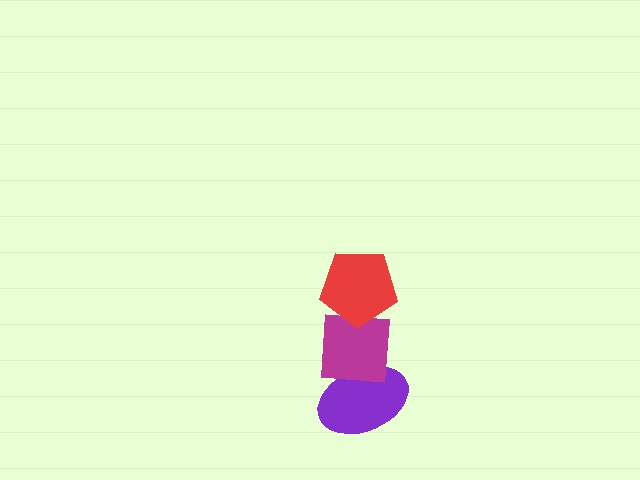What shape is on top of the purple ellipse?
The magenta square is on top of the purple ellipse.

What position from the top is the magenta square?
The magenta square is 2nd from the top.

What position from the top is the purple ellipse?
The purple ellipse is 3rd from the top.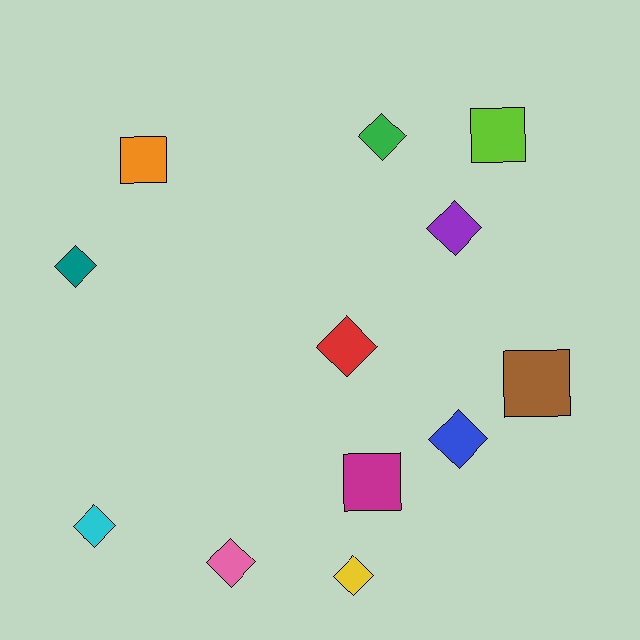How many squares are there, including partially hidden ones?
There are 4 squares.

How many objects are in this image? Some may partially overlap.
There are 12 objects.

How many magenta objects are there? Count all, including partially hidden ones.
There is 1 magenta object.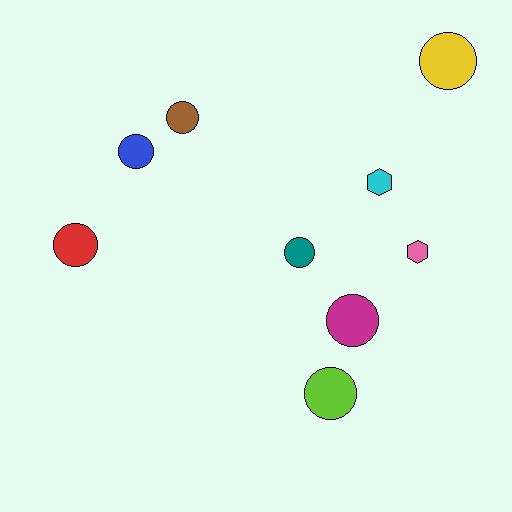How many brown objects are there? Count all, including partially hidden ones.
There is 1 brown object.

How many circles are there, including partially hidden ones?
There are 7 circles.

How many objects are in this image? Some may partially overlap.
There are 9 objects.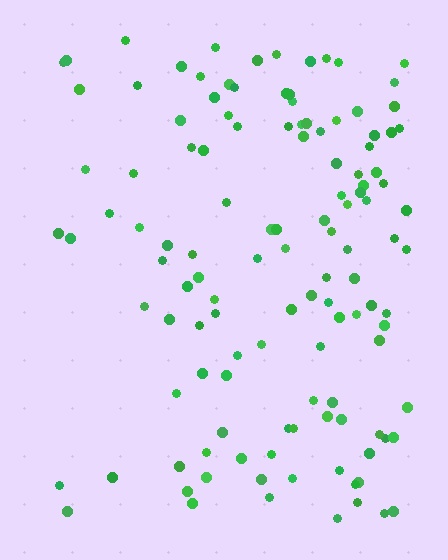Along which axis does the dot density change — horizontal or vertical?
Horizontal.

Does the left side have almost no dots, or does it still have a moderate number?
Still a moderate number, just noticeably fewer than the right.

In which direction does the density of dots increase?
From left to right, with the right side densest.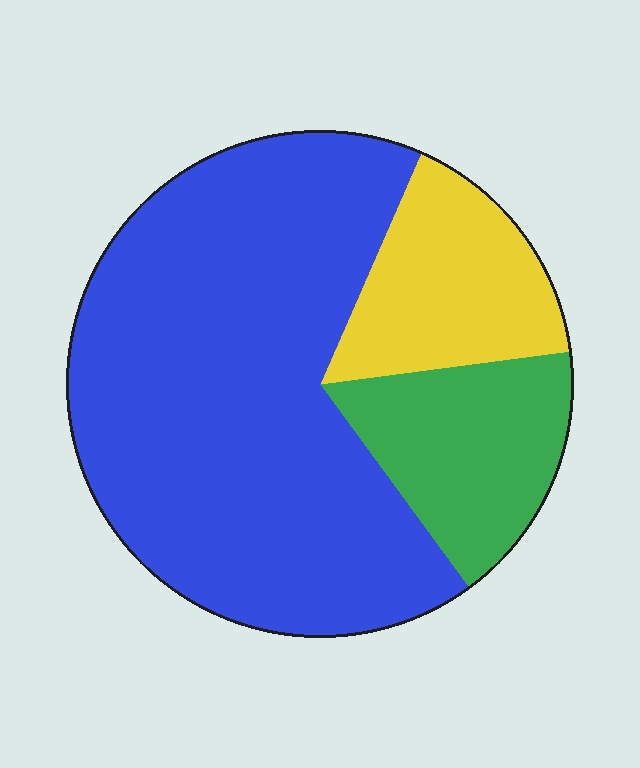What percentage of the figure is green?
Green takes up less than a quarter of the figure.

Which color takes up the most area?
Blue, at roughly 65%.